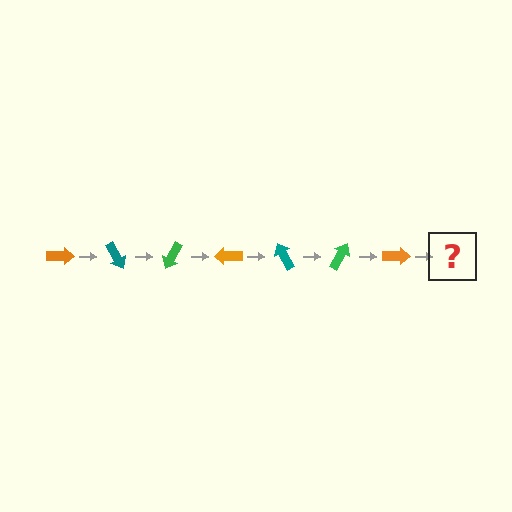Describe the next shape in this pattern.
It should be a teal arrow, rotated 420 degrees from the start.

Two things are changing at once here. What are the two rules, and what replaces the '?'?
The two rules are that it rotates 60 degrees each step and the color cycles through orange, teal, and green. The '?' should be a teal arrow, rotated 420 degrees from the start.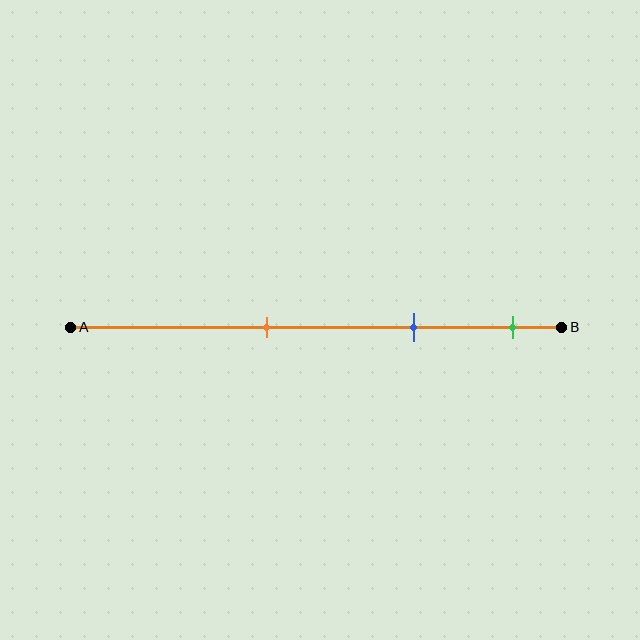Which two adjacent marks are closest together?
The blue and green marks are the closest adjacent pair.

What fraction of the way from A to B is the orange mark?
The orange mark is approximately 40% (0.4) of the way from A to B.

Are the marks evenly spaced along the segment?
Yes, the marks are approximately evenly spaced.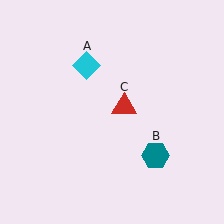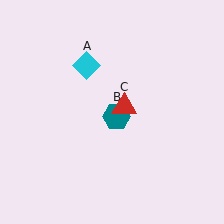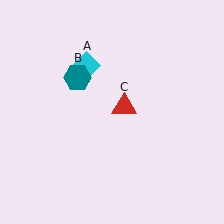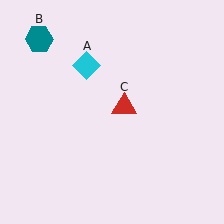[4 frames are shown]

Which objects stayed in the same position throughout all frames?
Cyan diamond (object A) and red triangle (object C) remained stationary.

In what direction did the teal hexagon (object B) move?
The teal hexagon (object B) moved up and to the left.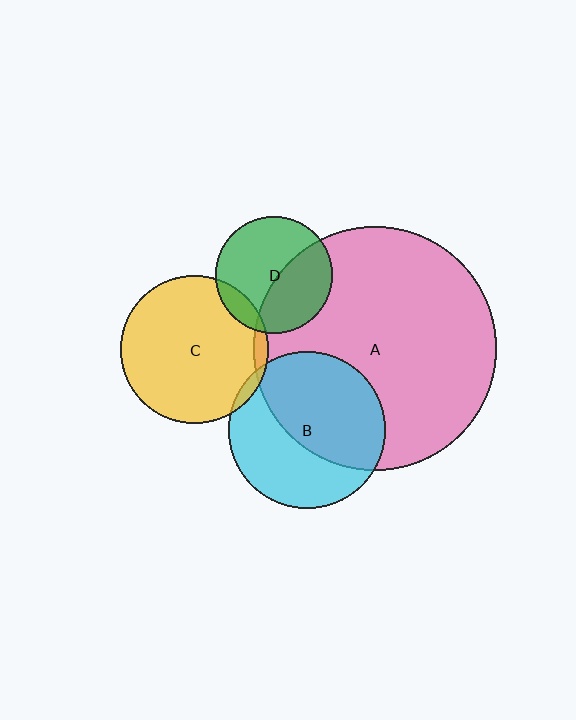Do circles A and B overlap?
Yes.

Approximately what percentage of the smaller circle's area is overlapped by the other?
Approximately 55%.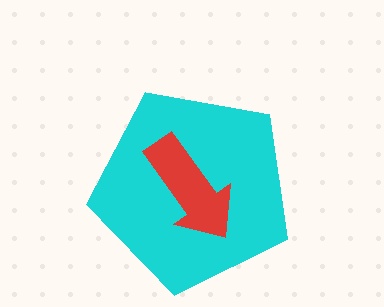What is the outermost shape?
The cyan pentagon.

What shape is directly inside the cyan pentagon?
The red arrow.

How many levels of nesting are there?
2.